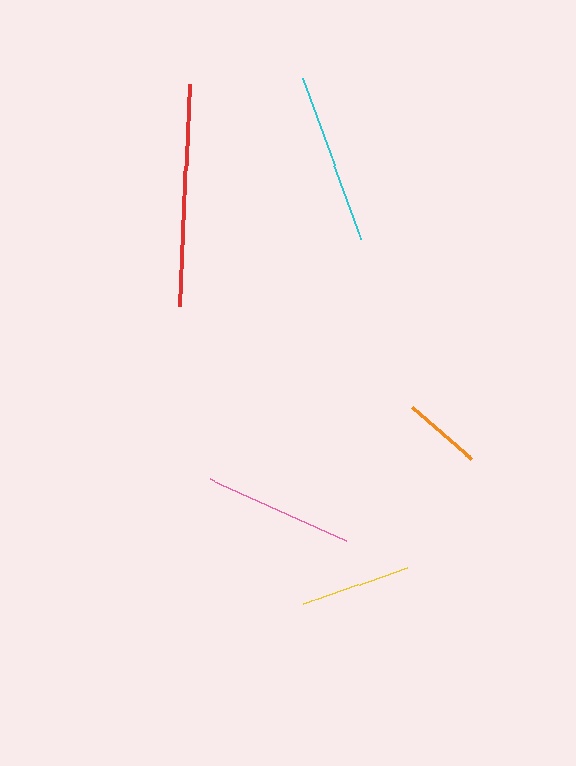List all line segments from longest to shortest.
From longest to shortest: red, cyan, pink, yellow, orange.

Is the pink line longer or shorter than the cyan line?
The cyan line is longer than the pink line.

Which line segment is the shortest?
The orange line is the shortest at approximately 80 pixels.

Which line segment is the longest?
The red line is the longest at approximately 221 pixels.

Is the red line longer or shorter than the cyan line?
The red line is longer than the cyan line.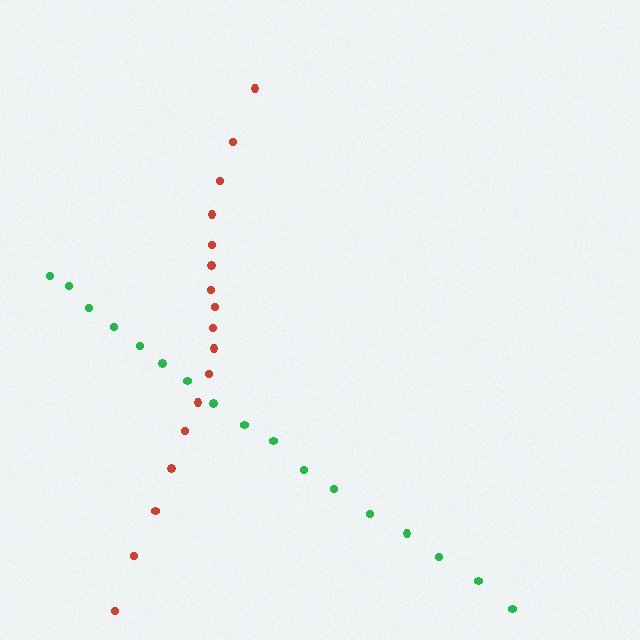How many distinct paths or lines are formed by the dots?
There are 2 distinct paths.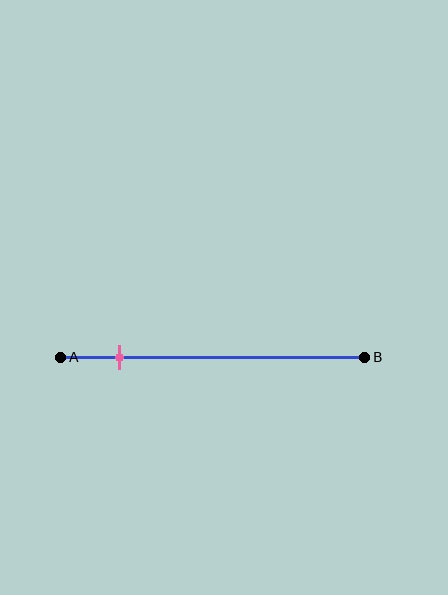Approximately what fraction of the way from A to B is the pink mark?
The pink mark is approximately 20% of the way from A to B.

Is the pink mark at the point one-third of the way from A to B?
No, the mark is at about 20% from A, not at the 33% one-third point.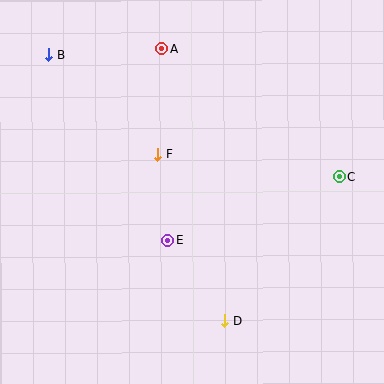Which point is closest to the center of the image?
Point F at (157, 154) is closest to the center.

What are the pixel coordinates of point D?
Point D is at (225, 321).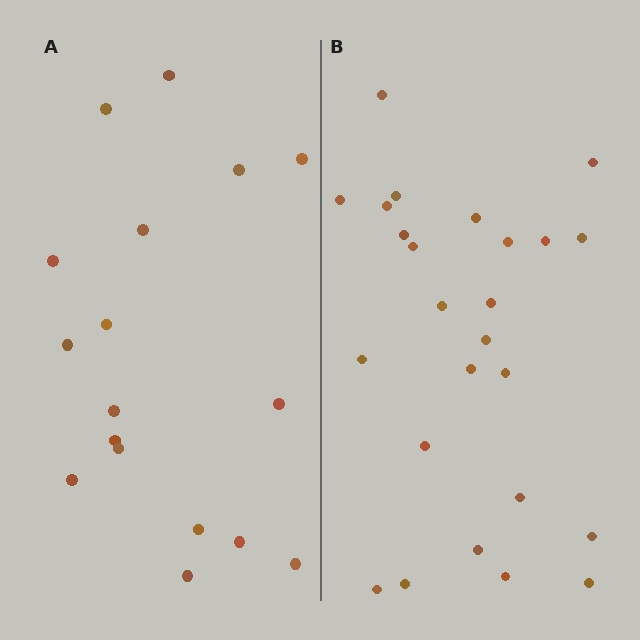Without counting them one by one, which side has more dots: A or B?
Region B (the right region) has more dots.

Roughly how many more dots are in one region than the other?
Region B has roughly 8 or so more dots than region A.